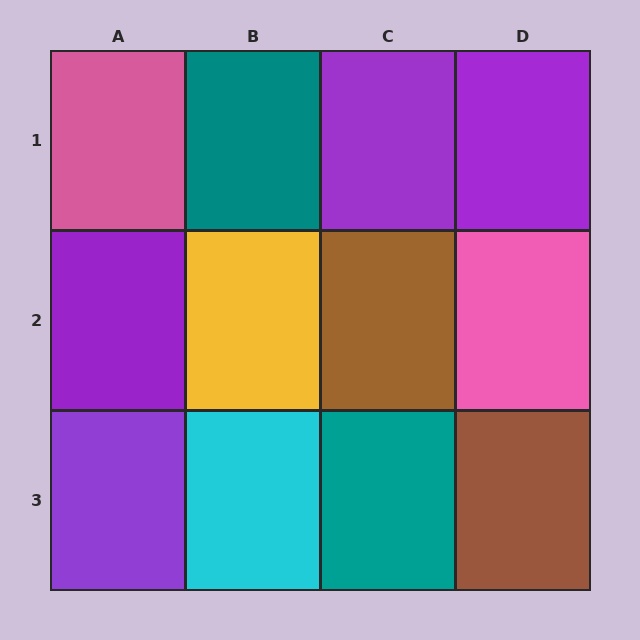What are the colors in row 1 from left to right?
Pink, teal, purple, purple.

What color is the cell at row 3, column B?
Cyan.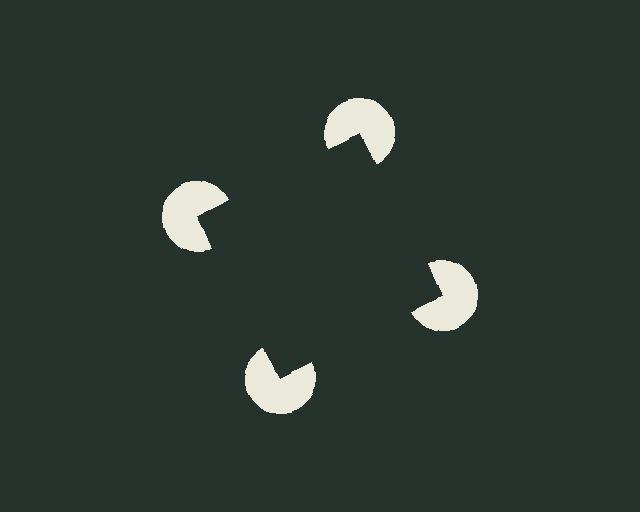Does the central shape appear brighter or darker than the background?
It typically appears slightly darker than the background, even though no actual brightness change is drawn.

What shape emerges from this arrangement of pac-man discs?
An illusory square — its edges are inferred from the aligned wedge cuts in the pac-man discs, not physically drawn.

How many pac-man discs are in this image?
There are 4 — one at each vertex of the illusory square.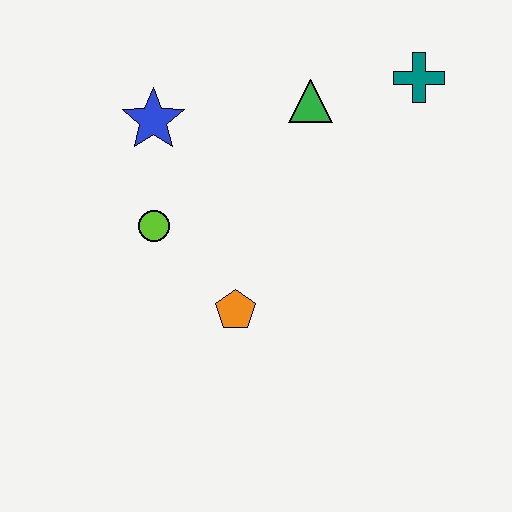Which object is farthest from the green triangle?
The orange pentagon is farthest from the green triangle.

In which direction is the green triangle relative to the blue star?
The green triangle is to the right of the blue star.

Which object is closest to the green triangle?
The teal cross is closest to the green triangle.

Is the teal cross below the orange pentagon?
No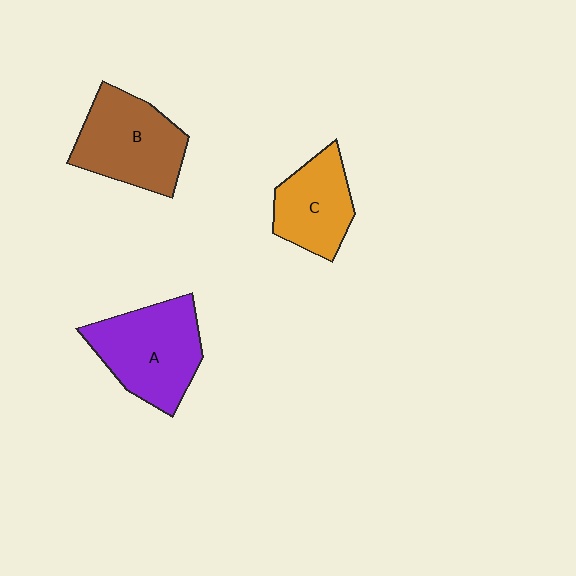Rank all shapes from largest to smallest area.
From largest to smallest: A (purple), B (brown), C (orange).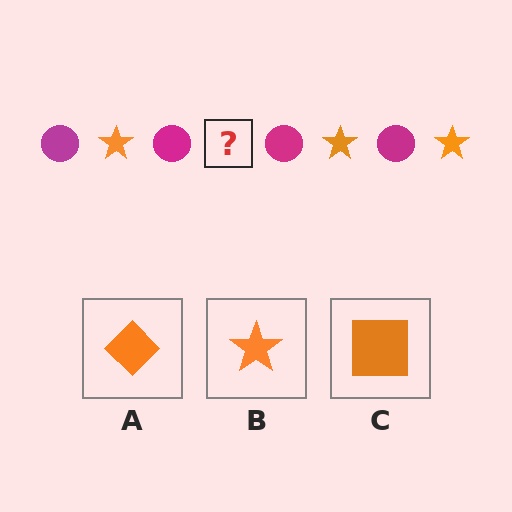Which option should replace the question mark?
Option B.